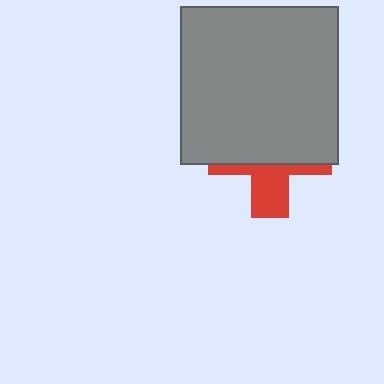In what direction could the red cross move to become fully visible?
The red cross could move down. That would shift it out from behind the gray square entirely.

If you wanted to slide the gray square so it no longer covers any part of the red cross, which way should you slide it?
Slide it up — that is the most direct way to separate the two shapes.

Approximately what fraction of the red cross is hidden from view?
Roughly 64% of the red cross is hidden behind the gray square.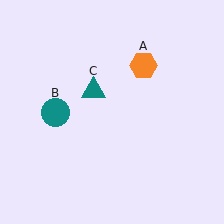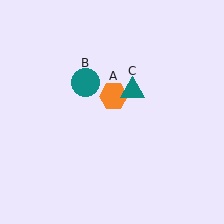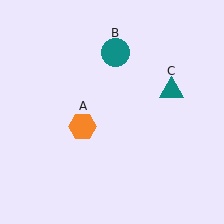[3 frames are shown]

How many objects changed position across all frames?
3 objects changed position: orange hexagon (object A), teal circle (object B), teal triangle (object C).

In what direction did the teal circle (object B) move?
The teal circle (object B) moved up and to the right.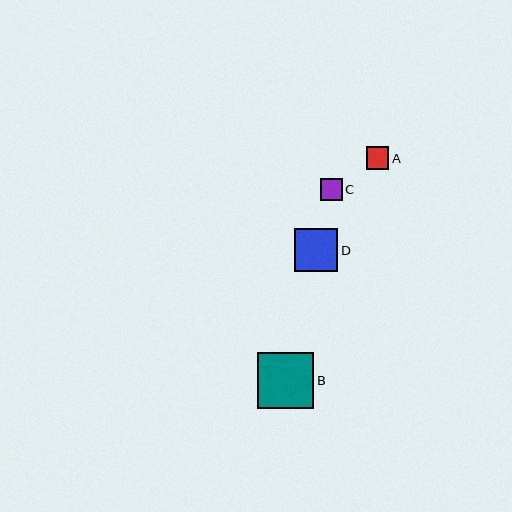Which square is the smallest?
Square C is the smallest with a size of approximately 22 pixels.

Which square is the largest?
Square B is the largest with a size of approximately 56 pixels.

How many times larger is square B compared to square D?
Square B is approximately 1.3 times the size of square D.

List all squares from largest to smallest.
From largest to smallest: B, D, A, C.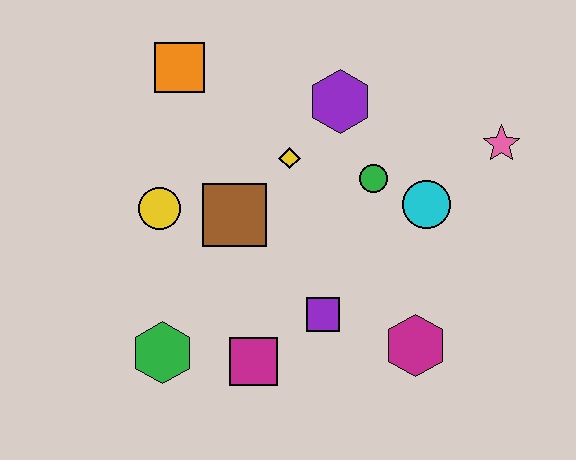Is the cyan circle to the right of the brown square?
Yes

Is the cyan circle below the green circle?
Yes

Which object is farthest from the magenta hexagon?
The orange square is farthest from the magenta hexagon.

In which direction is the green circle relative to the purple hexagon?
The green circle is below the purple hexagon.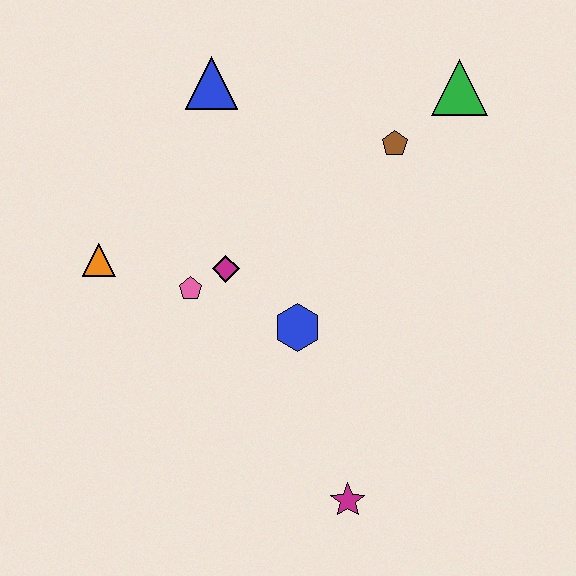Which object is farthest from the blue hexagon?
The green triangle is farthest from the blue hexagon.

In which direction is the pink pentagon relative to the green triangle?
The pink pentagon is to the left of the green triangle.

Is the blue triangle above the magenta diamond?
Yes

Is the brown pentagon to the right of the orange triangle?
Yes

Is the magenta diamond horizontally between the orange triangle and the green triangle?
Yes